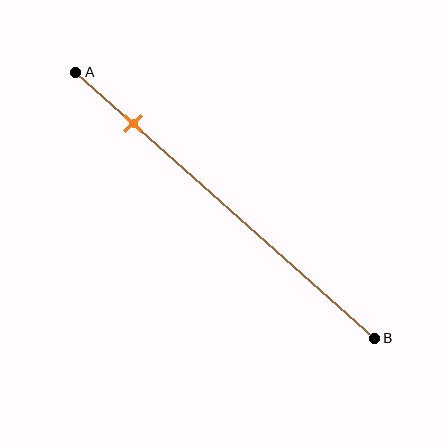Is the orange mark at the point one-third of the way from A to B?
No, the mark is at about 20% from A, not at the 33% one-third point.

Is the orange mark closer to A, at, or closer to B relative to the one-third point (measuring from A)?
The orange mark is closer to point A than the one-third point of segment AB.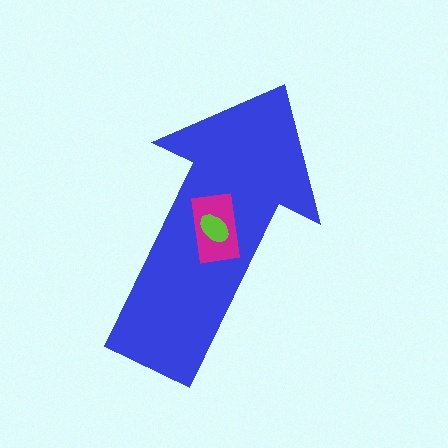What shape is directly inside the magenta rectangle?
The lime ellipse.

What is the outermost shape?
The blue arrow.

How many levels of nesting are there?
3.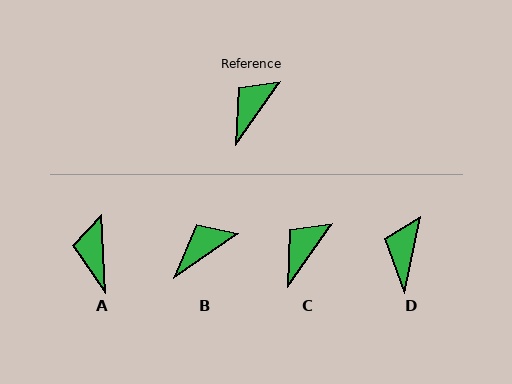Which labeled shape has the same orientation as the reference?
C.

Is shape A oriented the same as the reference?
No, it is off by about 38 degrees.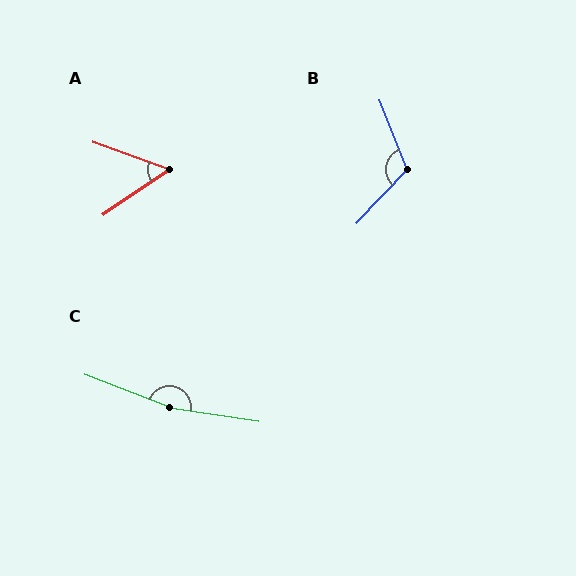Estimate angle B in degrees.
Approximately 115 degrees.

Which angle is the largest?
C, at approximately 168 degrees.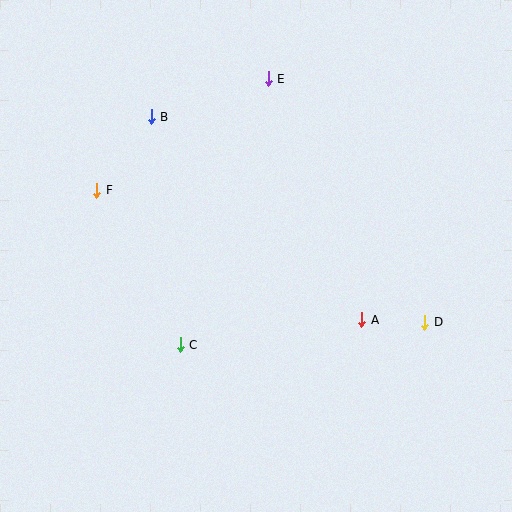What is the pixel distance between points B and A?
The distance between B and A is 293 pixels.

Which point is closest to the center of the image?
Point C at (180, 345) is closest to the center.